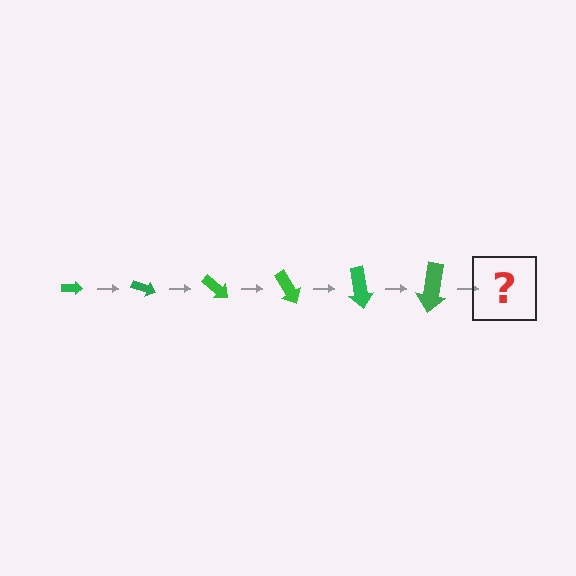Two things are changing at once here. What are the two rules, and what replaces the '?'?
The two rules are that the arrow grows larger each step and it rotates 20 degrees each step. The '?' should be an arrow, larger than the previous one and rotated 120 degrees from the start.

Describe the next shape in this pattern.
It should be an arrow, larger than the previous one and rotated 120 degrees from the start.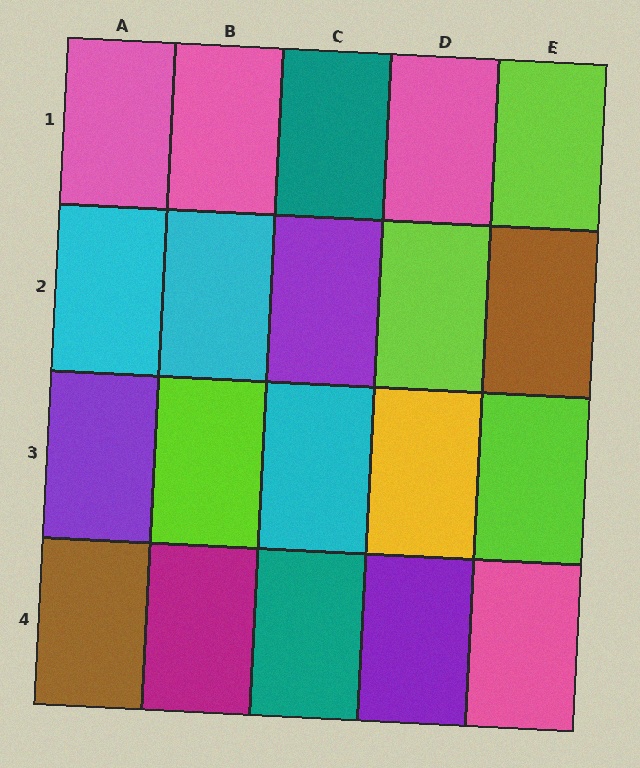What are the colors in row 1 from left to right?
Pink, pink, teal, pink, lime.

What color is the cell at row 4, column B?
Magenta.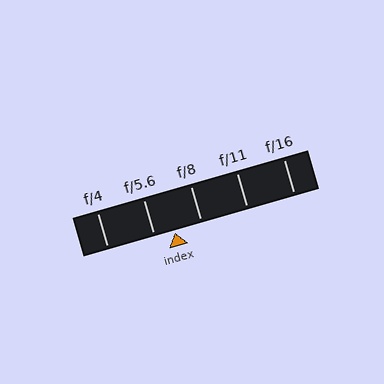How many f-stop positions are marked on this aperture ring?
There are 5 f-stop positions marked.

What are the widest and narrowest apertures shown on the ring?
The widest aperture shown is f/4 and the narrowest is f/16.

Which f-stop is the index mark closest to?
The index mark is closest to f/5.6.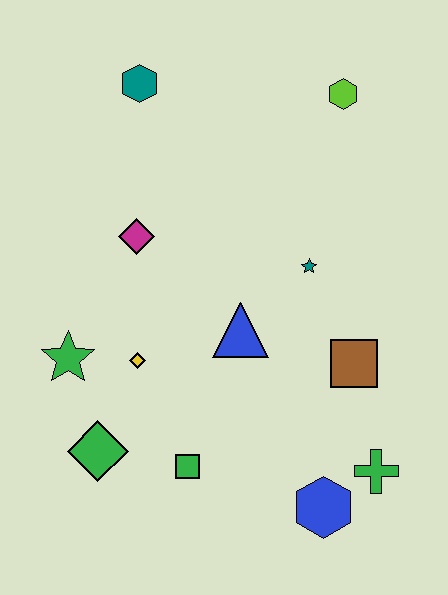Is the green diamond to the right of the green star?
Yes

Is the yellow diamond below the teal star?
Yes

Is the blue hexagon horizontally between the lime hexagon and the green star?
Yes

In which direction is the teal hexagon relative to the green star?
The teal hexagon is above the green star.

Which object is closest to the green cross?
The blue hexagon is closest to the green cross.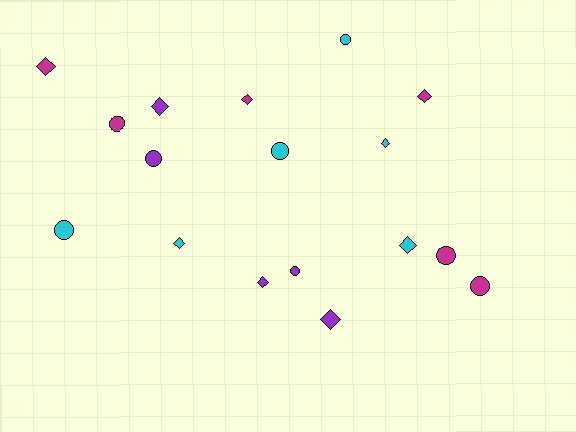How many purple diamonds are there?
There are 3 purple diamonds.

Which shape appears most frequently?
Diamond, with 9 objects.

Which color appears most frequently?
Cyan, with 6 objects.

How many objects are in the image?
There are 17 objects.